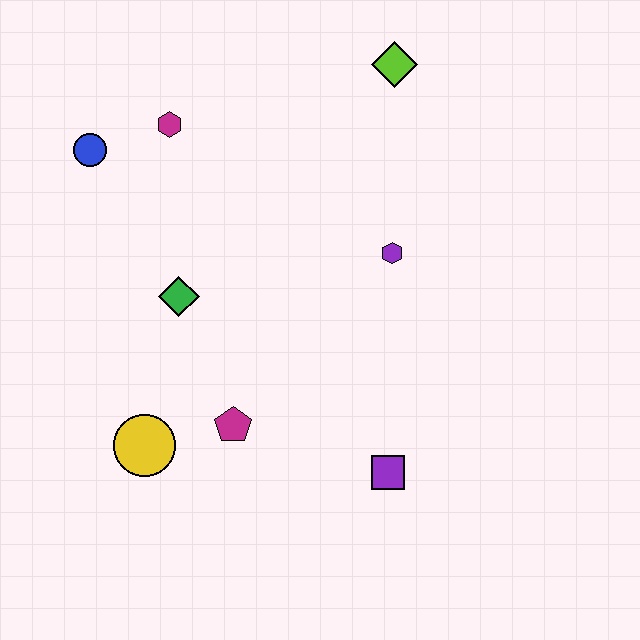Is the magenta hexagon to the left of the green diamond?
Yes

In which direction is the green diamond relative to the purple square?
The green diamond is to the left of the purple square.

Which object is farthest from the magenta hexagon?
The purple square is farthest from the magenta hexagon.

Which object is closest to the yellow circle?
The magenta pentagon is closest to the yellow circle.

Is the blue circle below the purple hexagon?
No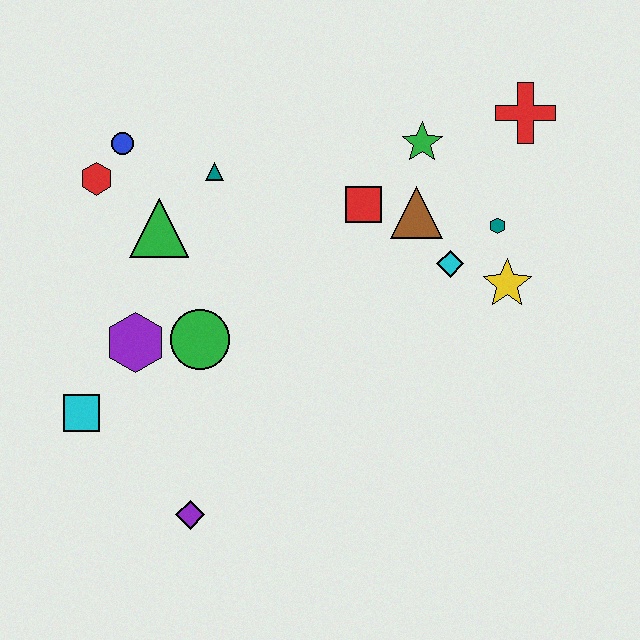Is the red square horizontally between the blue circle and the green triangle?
No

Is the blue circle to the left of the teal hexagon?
Yes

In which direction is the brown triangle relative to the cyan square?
The brown triangle is to the right of the cyan square.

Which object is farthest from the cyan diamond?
The cyan square is farthest from the cyan diamond.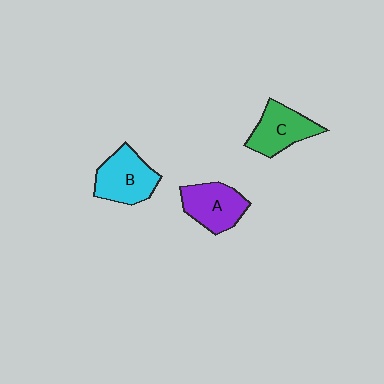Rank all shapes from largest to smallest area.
From largest to smallest: B (cyan), A (purple), C (green).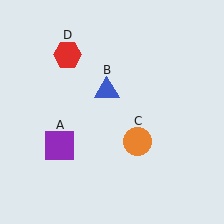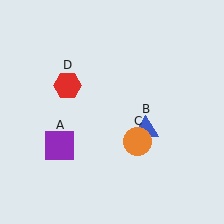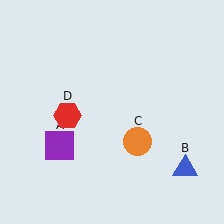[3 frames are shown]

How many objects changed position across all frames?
2 objects changed position: blue triangle (object B), red hexagon (object D).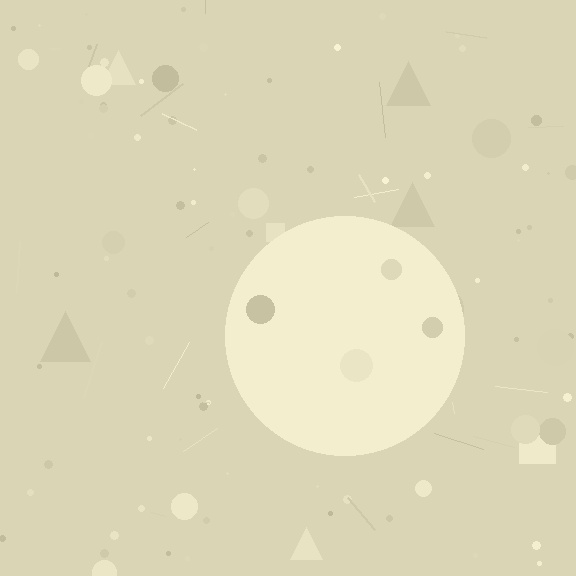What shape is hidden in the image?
A circle is hidden in the image.